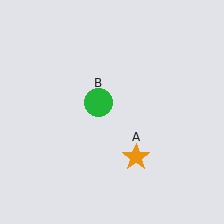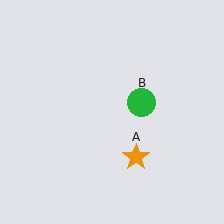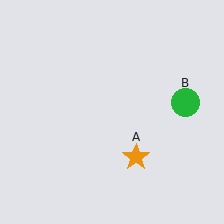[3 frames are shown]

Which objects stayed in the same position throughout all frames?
Orange star (object A) remained stationary.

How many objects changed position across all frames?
1 object changed position: green circle (object B).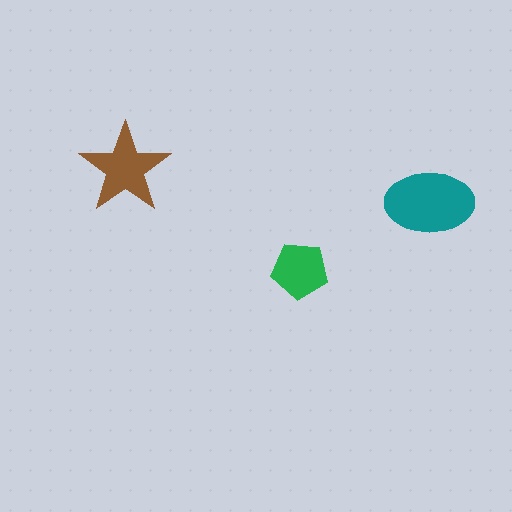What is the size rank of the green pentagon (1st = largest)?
3rd.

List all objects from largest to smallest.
The teal ellipse, the brown star, the green pentagon.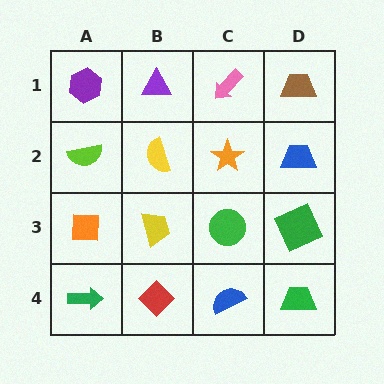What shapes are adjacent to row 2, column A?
A purple hexagon (row 1, column A), an orange square (row 3, column A), a yellow semicircle (row 2, column B).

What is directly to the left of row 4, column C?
A red diamond.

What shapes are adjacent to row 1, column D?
A blue trapezoid (row 2, column D), a pink arrow (row 1, column C).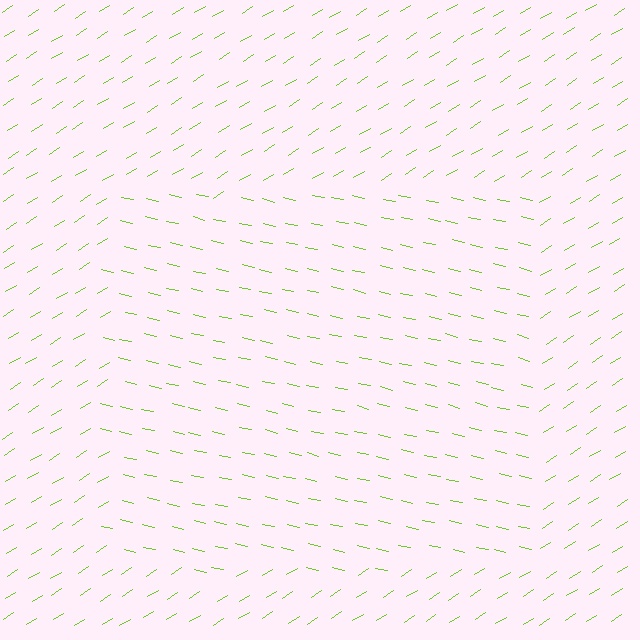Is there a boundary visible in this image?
Yes, there is a texture boundary formed by a change in line orientation.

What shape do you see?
I see a rectangle.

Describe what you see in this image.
The image is filled with small lime line segments. A rectangle region in the image has lines oriented differently from the surrounding lines, creating a visible texture boundary.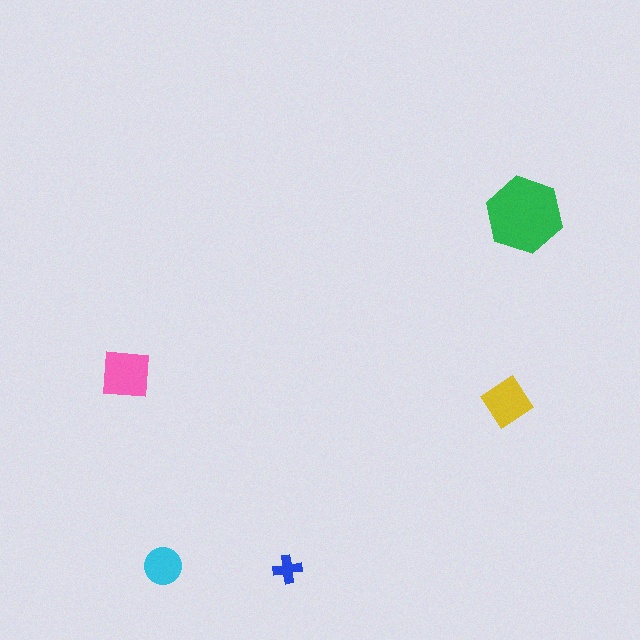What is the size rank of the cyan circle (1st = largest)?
4th.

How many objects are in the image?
There are 5 objects in the image.